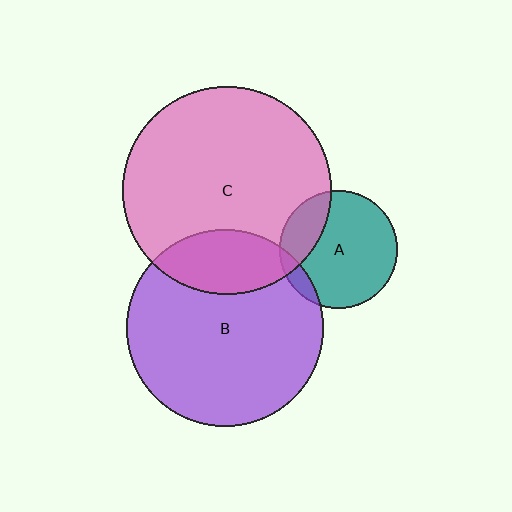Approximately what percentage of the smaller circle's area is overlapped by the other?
Approximately 10%.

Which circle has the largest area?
Circle C (pink).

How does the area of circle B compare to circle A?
Approximately 2.8 times.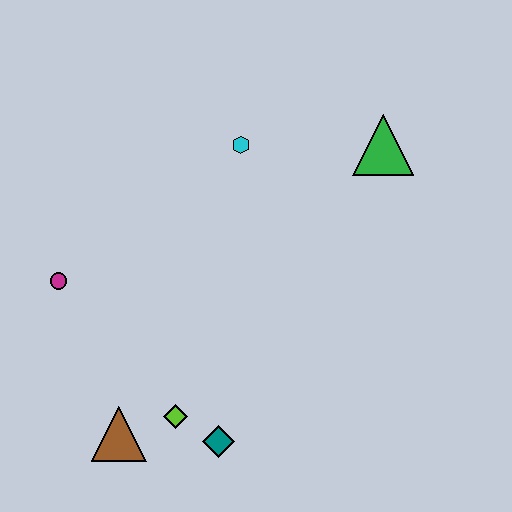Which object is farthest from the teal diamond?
The green triangle is farthest from the teal diamond.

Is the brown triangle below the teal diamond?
No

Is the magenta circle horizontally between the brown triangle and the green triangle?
No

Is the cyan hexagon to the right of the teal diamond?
Yes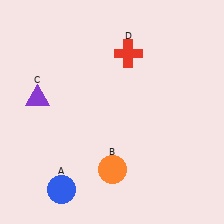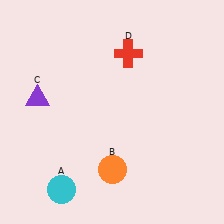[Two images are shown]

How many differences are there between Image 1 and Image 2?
There is 1 difference between the two images.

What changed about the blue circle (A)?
In Image 1, A is blue. In Image 2, it changed to cyan.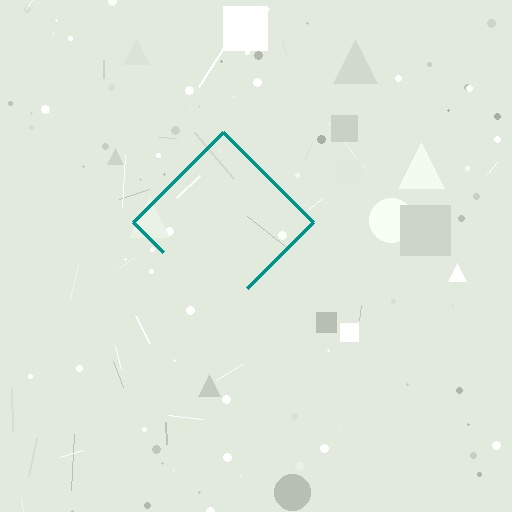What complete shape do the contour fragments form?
The contour fragments form a diamond.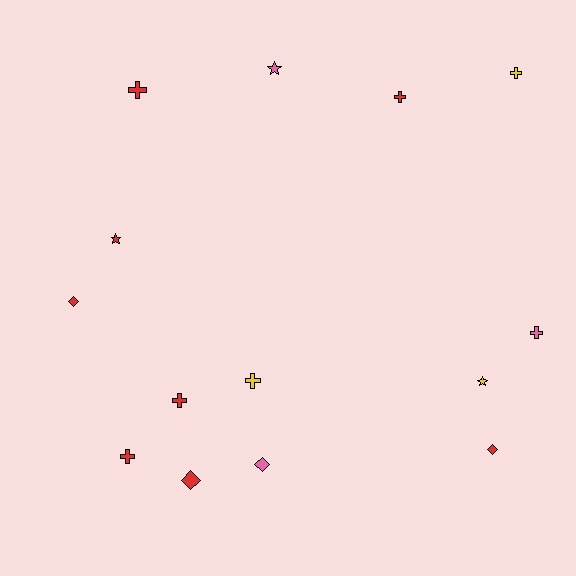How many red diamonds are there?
There are 3 red diamonds.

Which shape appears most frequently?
Cross, with 7 objects.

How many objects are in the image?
There are 14 objects.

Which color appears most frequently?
Red, with 8 objects.